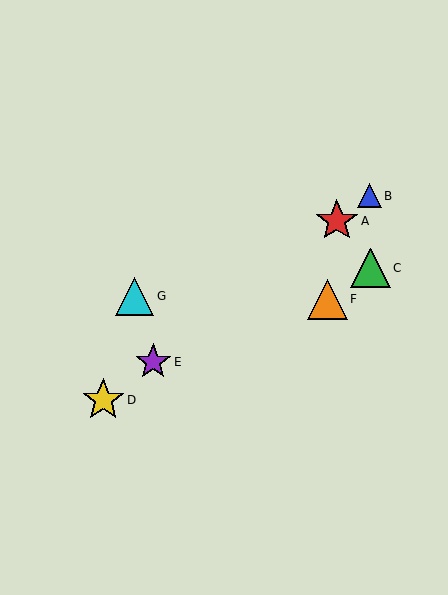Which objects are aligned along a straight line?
Objects A, B, D, E are aligned along a straight line.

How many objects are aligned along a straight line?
4 objects (A, B, D, E) are aligned along a straight line.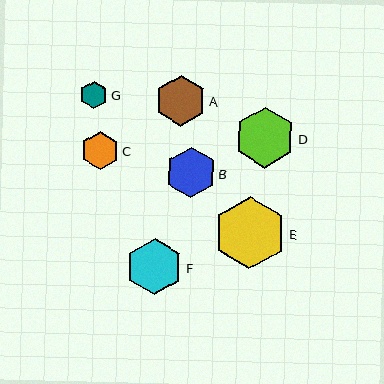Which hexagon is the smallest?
Hexagon G is the smallest with a size of approximately 28 pixels.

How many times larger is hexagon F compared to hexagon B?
Hexagon F is approximately 1.1 times the size of hexagon B.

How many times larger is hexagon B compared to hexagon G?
Hexagon B is approximately 1.8 times the size of hexagon G.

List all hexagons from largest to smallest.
From largest to smallest: E, D, F, A, B, C, G.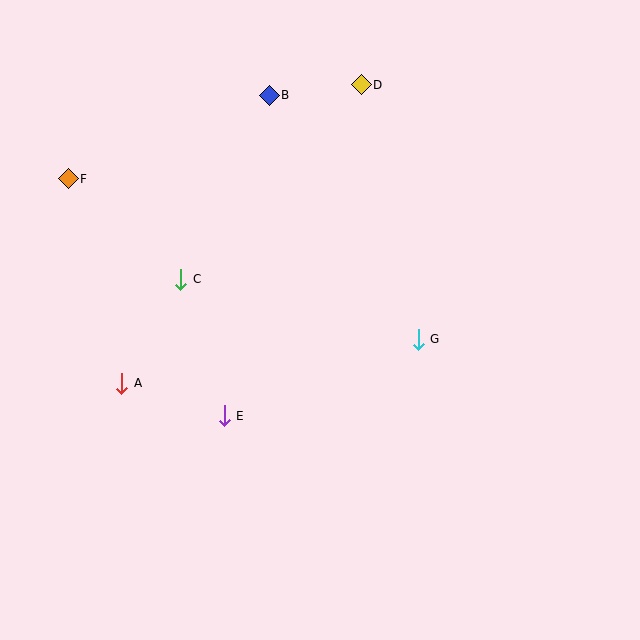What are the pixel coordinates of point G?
Point G is at (418, 339).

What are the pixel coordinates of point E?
Point E is at (224, 416).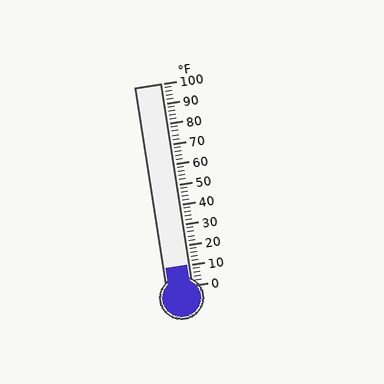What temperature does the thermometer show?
The thermometer shows approximately 10°F.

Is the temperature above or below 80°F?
The temperature is below 80°F.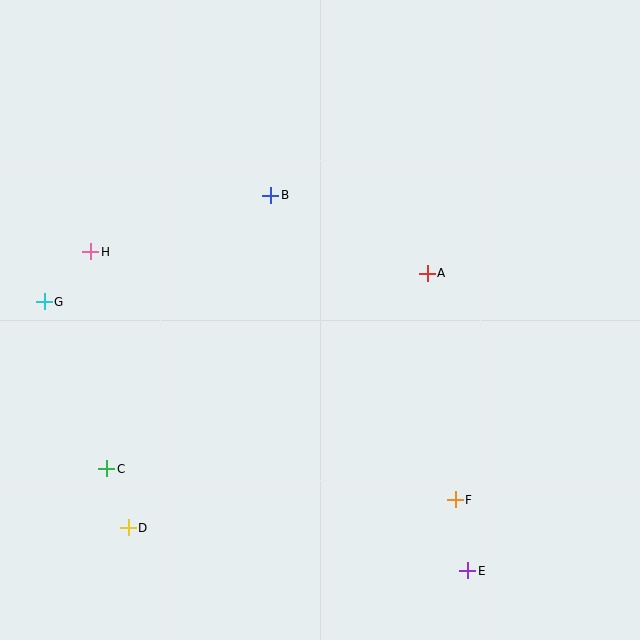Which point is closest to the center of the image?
Point A at (427, 273) is closest to the center.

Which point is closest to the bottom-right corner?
Point E is closest to the bottom-right corner.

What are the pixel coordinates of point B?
Point B is at (271, 195).